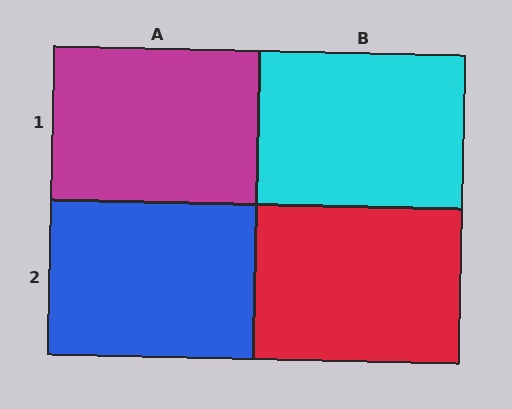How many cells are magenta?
1 cell is magenta.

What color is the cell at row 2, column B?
Red.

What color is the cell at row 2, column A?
Blue.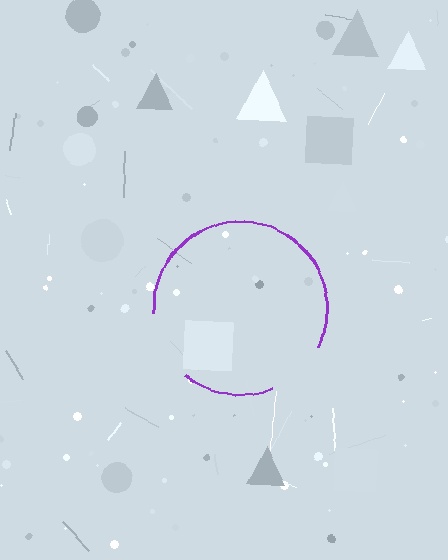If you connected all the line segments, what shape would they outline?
They would outline a circle.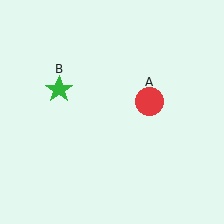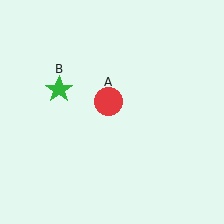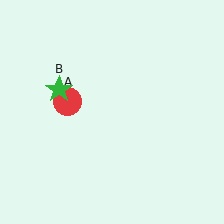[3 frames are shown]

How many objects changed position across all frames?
1 object changed position: red circle (object A).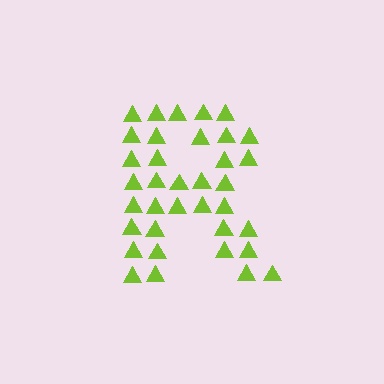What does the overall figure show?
The overall figure shows the letter R.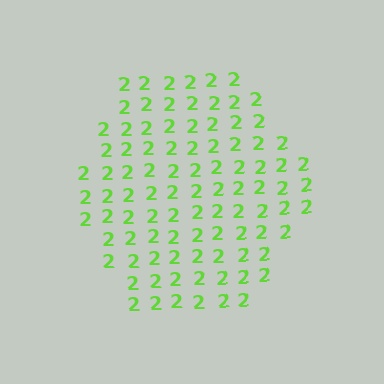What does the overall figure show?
The overall figure shows a hexagon.